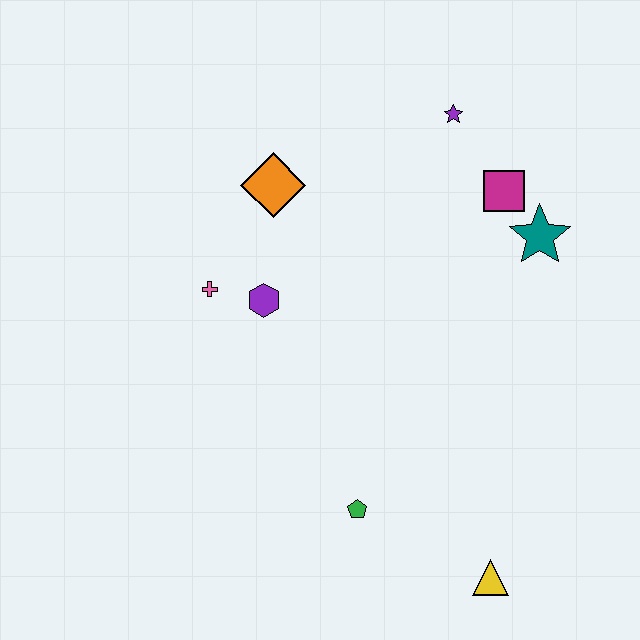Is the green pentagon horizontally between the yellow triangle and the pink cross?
Yes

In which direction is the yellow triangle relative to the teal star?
The yellow triangle is below the teal star.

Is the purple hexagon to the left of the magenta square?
Yes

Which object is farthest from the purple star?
The yellow triangle is farthest from the purple star.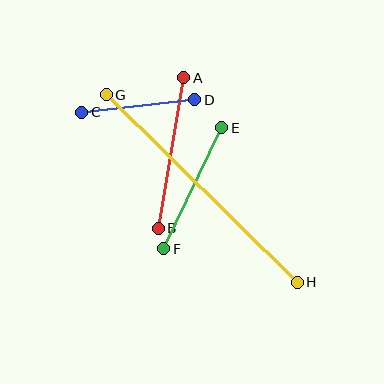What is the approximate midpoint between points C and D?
The midpoint is at approximately (138, 106) pixels.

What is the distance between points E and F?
The distance is approximately 134 pixels.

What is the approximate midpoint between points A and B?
The midpoint is at approximately (171, 153) pixels.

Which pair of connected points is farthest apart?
Points G and H are farthest apart.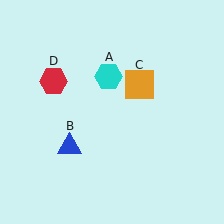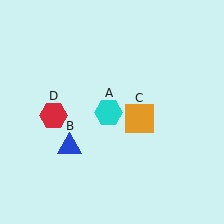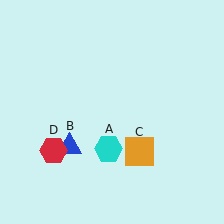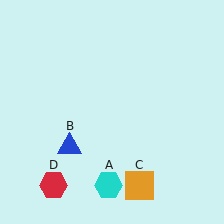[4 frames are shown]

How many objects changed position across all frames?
3 objects changed position: cyan hexagon (object A), orange square (object C), red hexagon (object D).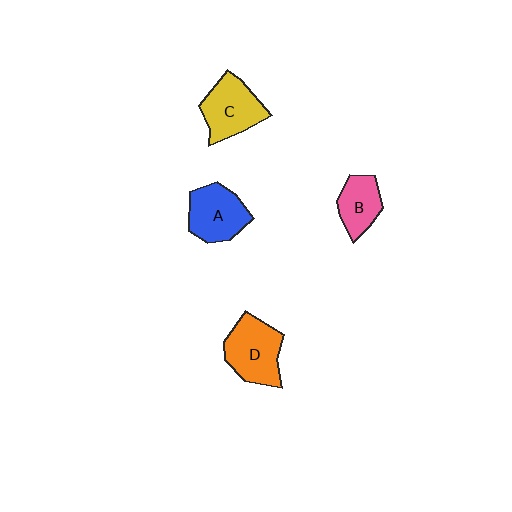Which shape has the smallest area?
Shape B (pink).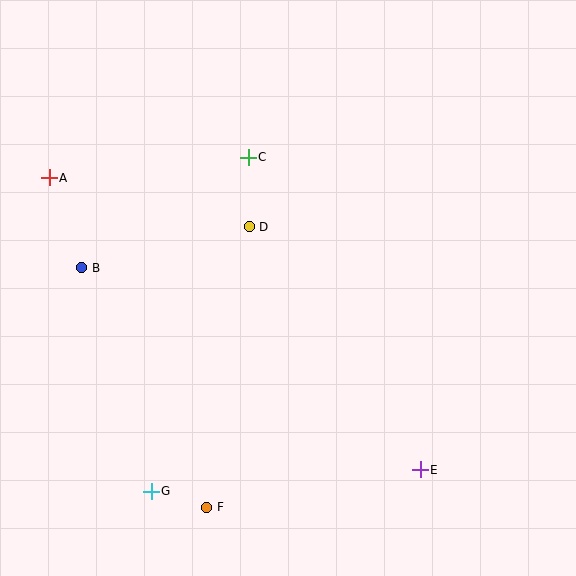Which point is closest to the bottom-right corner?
Point E is closest to the bottom-right corner.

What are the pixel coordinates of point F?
Point F is at (207, 507).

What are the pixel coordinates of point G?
Point G is at (151, 491).